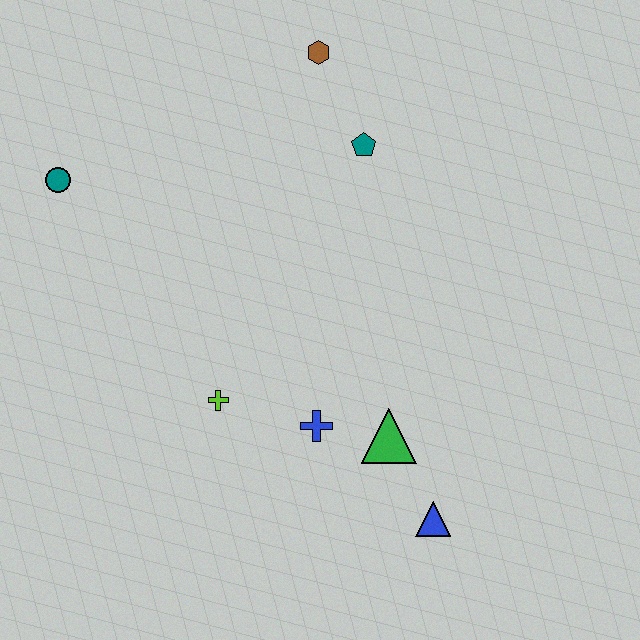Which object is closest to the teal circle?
The lime cross is closest to the teal circle.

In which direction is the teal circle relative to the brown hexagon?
The teal circle is to the left of the brown hexagon.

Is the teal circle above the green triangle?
Yes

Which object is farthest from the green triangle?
The teal circle is farthest from the green triangle.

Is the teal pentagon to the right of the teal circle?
Yes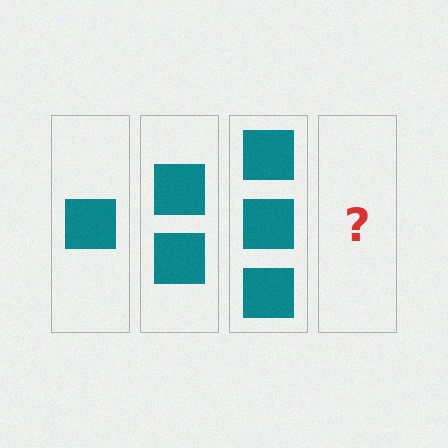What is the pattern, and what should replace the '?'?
The pattern is that each step adds one more square. The '?' should be 4 squares.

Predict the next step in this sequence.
The next step is 4 squares.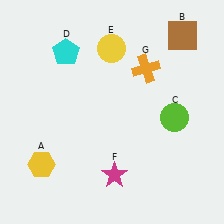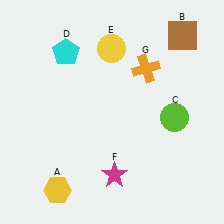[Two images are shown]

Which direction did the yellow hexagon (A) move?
The yellow hexagon (A) moved down.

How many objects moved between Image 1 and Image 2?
1 object moved between the two images.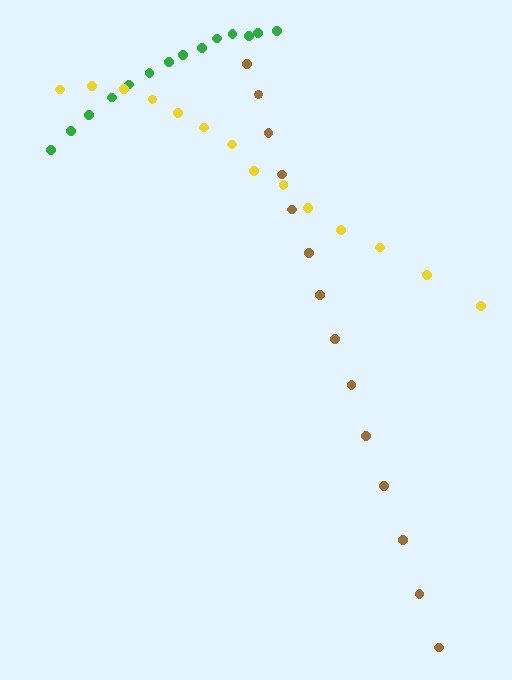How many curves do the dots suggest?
There are 3 distinct paths.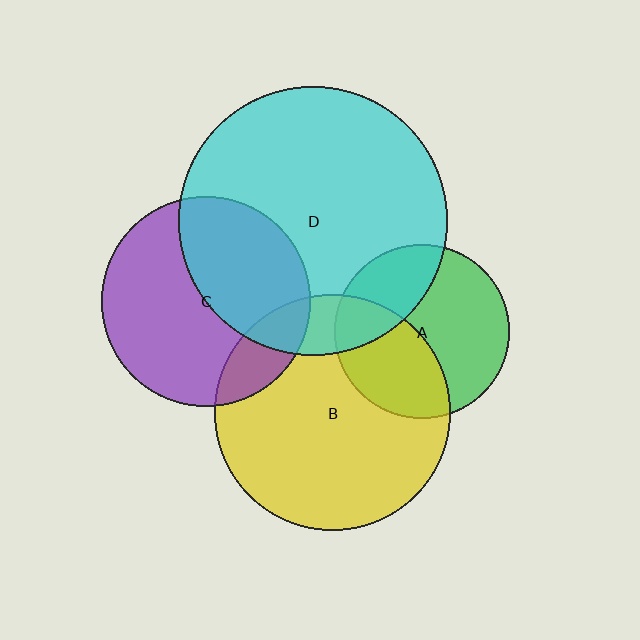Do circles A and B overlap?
Yes.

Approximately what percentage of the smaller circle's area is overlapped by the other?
Approximately 40%.